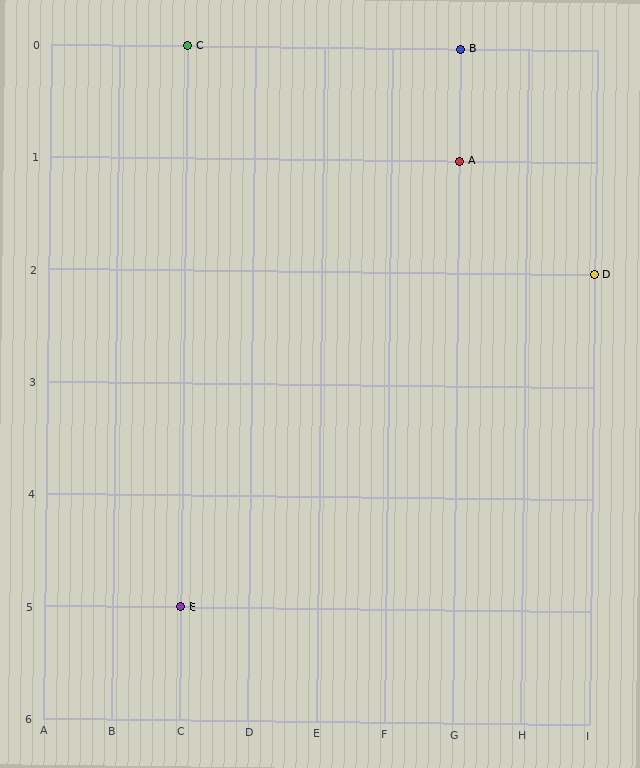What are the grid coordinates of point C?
Point C is at grid coordinates (C, 0).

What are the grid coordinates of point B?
Point B is at grid coordinates (G, 0).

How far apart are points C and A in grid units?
Points C and A are 4 columns and 1 row apart (about 4.1 grid units diagonally).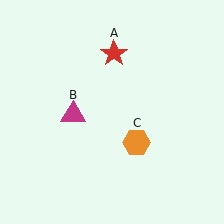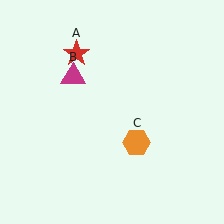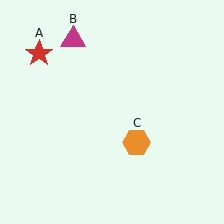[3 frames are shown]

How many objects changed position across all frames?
2 objects changed position: red star (object A), magenta triangle (object B).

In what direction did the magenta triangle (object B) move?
The magenta triangle (object B) moved up.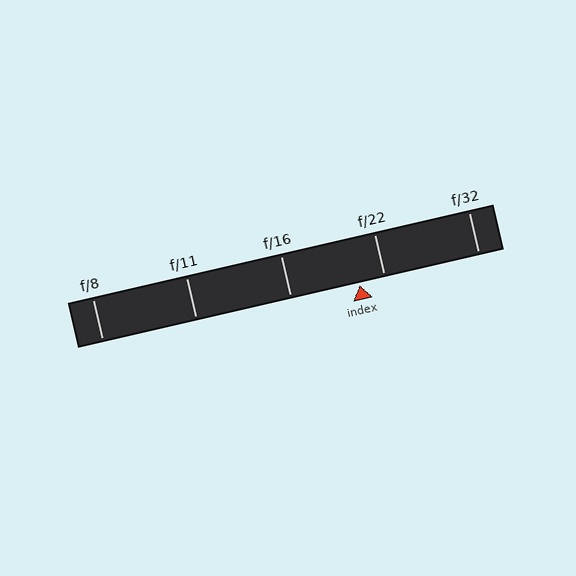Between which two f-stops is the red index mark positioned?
The index mark is between f/16 and f/22.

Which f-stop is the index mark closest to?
The index mark is closest to f/22.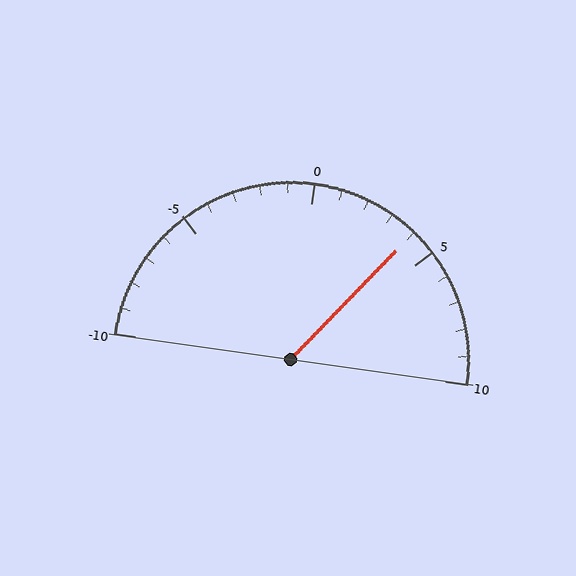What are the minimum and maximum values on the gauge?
The gauge ranges from -10 to 10.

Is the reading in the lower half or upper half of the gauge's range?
The reading is in the upper half of the range (-10 to 10).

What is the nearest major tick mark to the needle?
The nearest major tick mark is 5.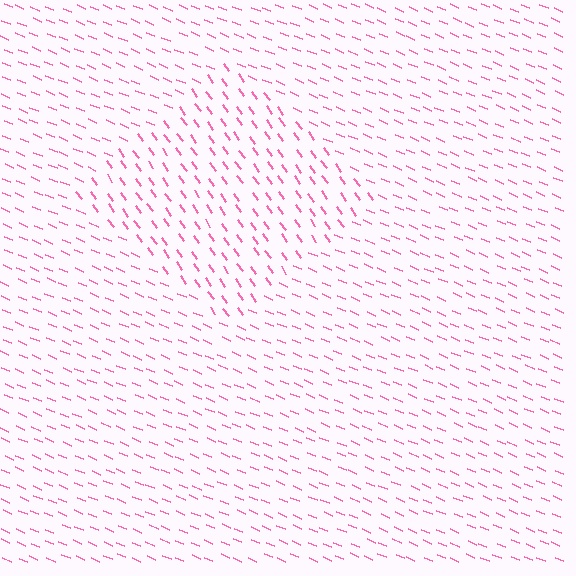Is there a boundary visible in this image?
Yes, there is a texture boundary formed by a change in line orientation.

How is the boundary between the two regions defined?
The boundary is defined purely by a change in line orientation (approximately 32 degrees difference). All lines are the same color and thickness.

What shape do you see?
I see a diamond.